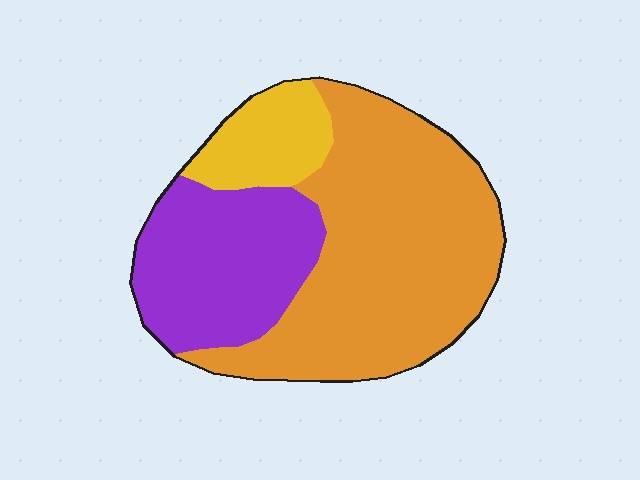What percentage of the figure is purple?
Purple covers 30% of the figure.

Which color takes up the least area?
Yellow, at roughly 15%.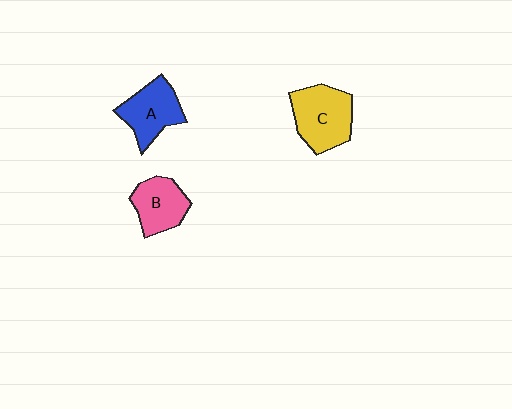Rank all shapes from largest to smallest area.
From largest to smallest: C (yellow), A (blue), B (pink).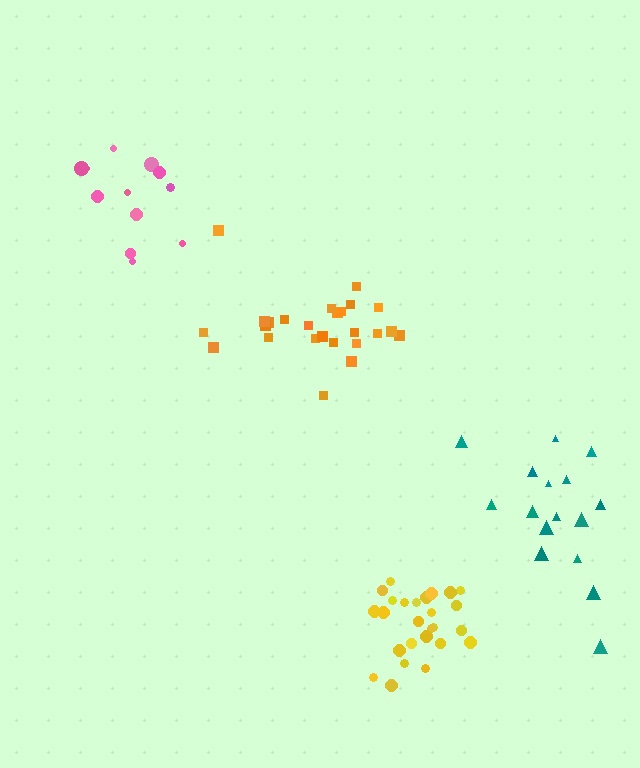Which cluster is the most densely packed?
Yellow.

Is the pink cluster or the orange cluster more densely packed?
Orange.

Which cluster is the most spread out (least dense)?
Pink.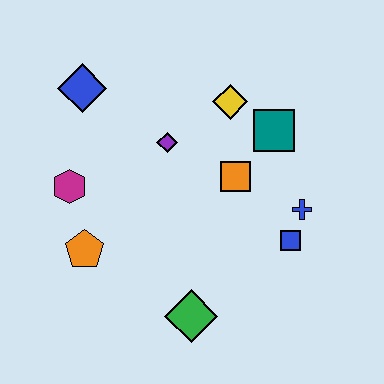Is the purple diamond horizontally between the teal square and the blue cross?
No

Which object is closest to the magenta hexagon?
The orange pentagon is closest to the magenta hexagon.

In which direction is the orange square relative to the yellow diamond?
The orange square is below the yellow diamond.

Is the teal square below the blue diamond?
Yes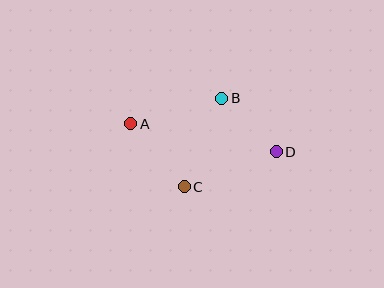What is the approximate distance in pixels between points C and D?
The distance between C and D is approximately 98 pixels.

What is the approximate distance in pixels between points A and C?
The distance between A and C is approximately 83 pixels.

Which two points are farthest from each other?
Points A and D are farthest from each other.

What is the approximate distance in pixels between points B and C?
The distance between B and C is approximately 96 pixels.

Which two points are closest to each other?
Points B and D are closest to each other.